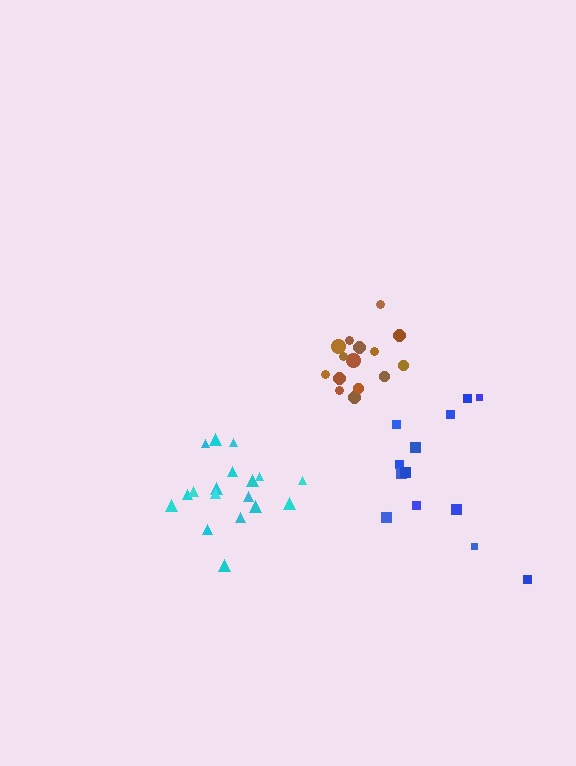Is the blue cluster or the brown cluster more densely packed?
Brown.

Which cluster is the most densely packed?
Brown.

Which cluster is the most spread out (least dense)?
Blue.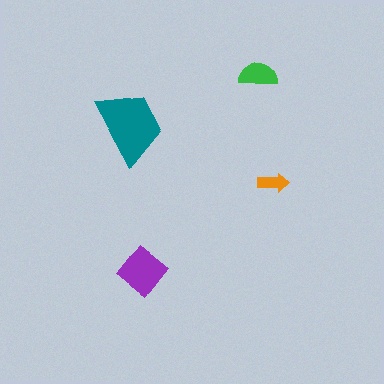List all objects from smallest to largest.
The orange arrow, the green semicircle, the purple diamond, the teal trapezoid.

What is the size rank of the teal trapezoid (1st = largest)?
1st.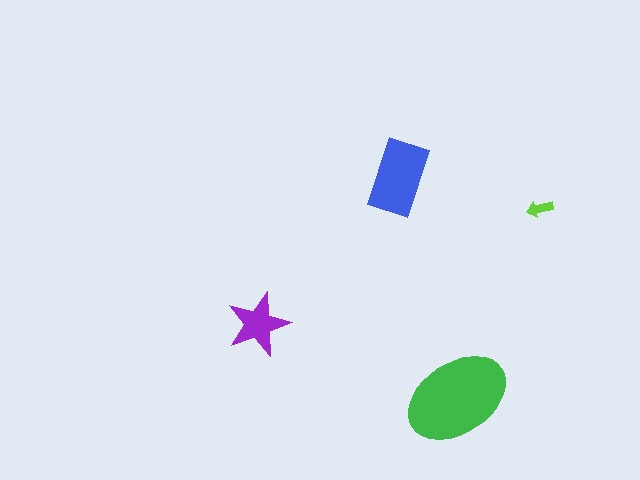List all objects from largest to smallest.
The green ellipse, the blue rectangle, the purple star, the lime arrow.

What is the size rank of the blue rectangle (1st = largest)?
2nd.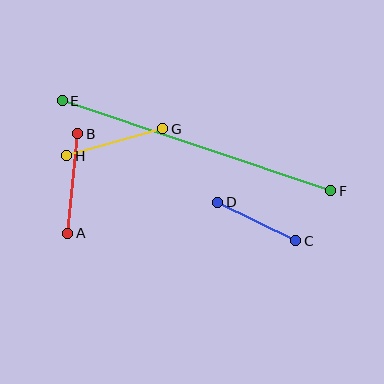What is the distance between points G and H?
The distance is approximately 100 pixels.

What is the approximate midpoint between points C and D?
The midpoint is at approximately (257, 222) pixels.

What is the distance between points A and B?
The distance is approximately 100 pixels.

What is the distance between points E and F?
The distance is approximately 283 pixels.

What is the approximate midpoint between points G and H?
The midpoint is at approximately (115, 142) pixels.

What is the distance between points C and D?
The distance is approximately 87 pixels.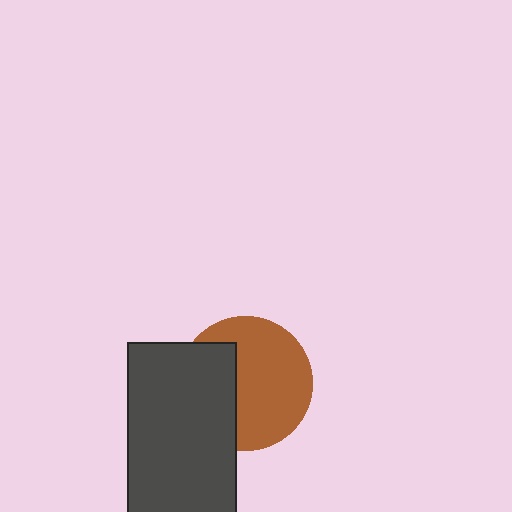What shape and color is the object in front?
The object in front is a dark gray rectangle.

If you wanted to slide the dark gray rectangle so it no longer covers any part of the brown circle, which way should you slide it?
Slide it left — that is the most direct way to separate the two shapes.